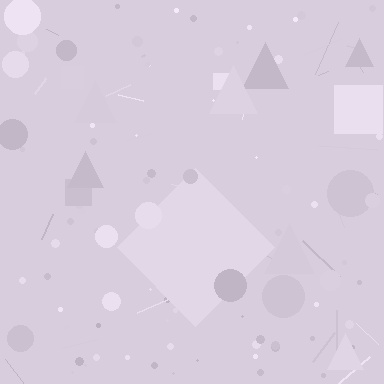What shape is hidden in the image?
A diamond is hidden in the image.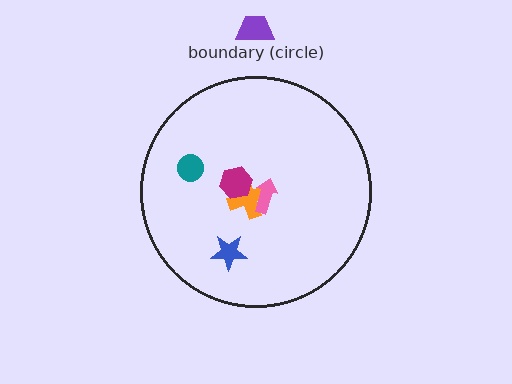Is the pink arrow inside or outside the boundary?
Inside.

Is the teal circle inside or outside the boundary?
Inside.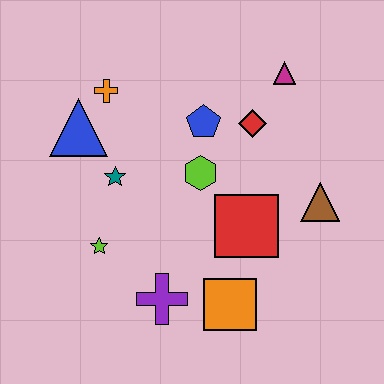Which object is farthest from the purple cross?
The magenta triangle is farthest from the purple cross.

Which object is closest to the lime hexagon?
The blue pentagon is closest to the lime hexagon.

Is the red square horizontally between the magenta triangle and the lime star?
Yes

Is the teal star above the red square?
Yes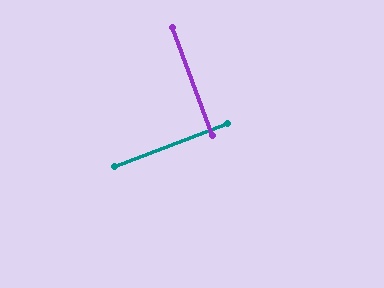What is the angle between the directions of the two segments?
Approximately 90 degrees.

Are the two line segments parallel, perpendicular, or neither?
Perpendicular — they meet at approximately 90°.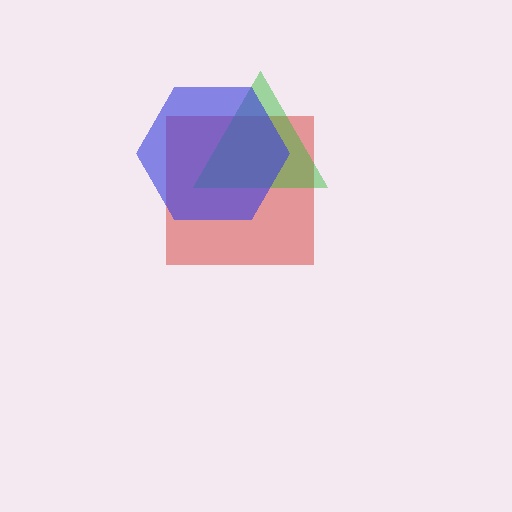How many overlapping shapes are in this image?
There are 3 overlapping shapes in the image.